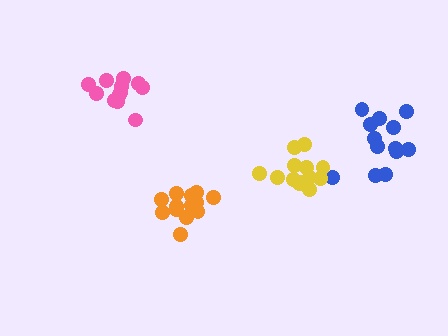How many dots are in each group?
Group 1: 13 dots, Group 2: 14 dots, Group 3: 13 dots, Group 4: 12 dots (52 total).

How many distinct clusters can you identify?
There are 4 distinct clusters.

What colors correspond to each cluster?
The clusters are colored: blue, orange, yellow, pink.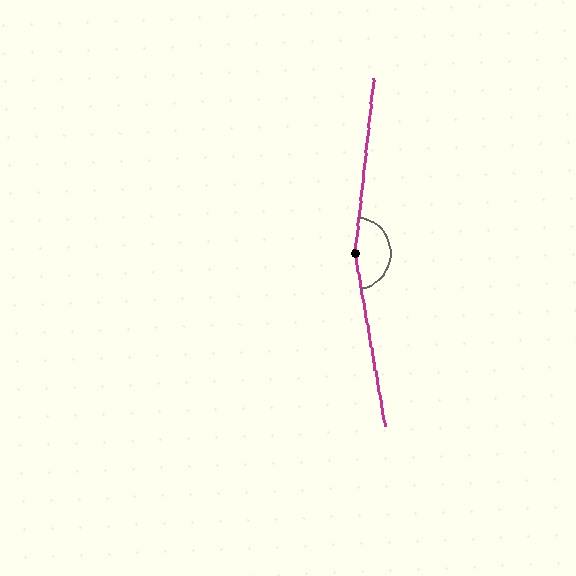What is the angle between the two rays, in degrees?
Approximately 164 degrees.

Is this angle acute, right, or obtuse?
It is obtuse.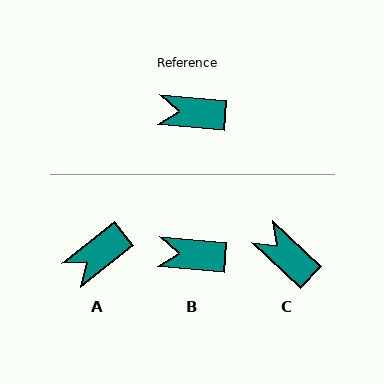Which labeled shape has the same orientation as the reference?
B.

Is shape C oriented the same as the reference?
No, it is off by about 39 degrees.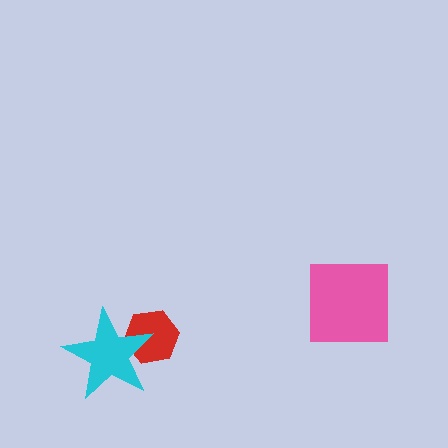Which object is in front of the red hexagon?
The cyan star is in front of the red hexagon.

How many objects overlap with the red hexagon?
1 object overlaps with the red hexagon.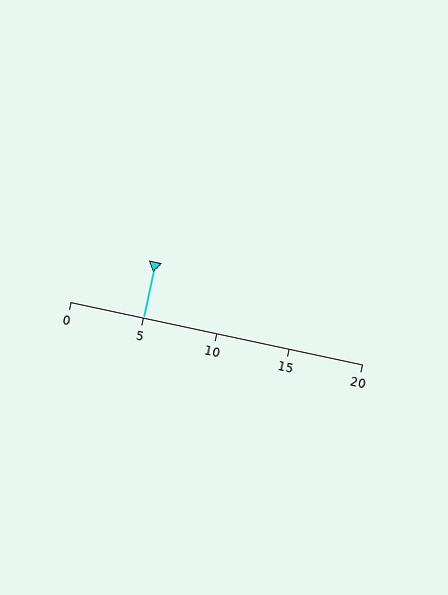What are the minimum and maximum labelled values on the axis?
The axis runs from 0 to 20.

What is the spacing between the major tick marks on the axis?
The major ticks are spaced 5 apart.